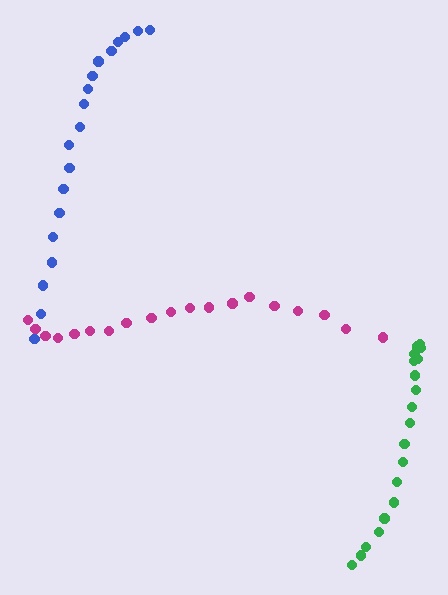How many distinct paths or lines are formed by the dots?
There are 3 distinct paths.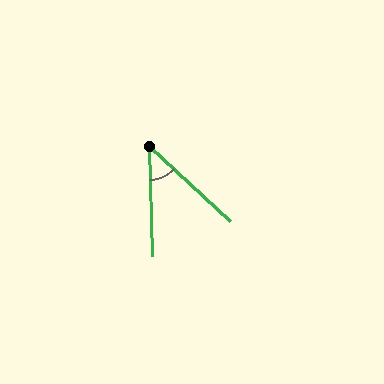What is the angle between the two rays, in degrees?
Approximately 45 degrees.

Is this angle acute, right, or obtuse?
It is acute.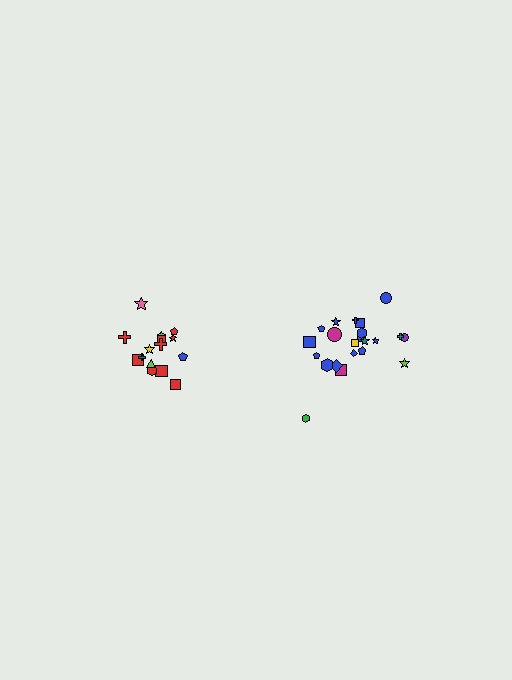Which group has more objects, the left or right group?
The right group.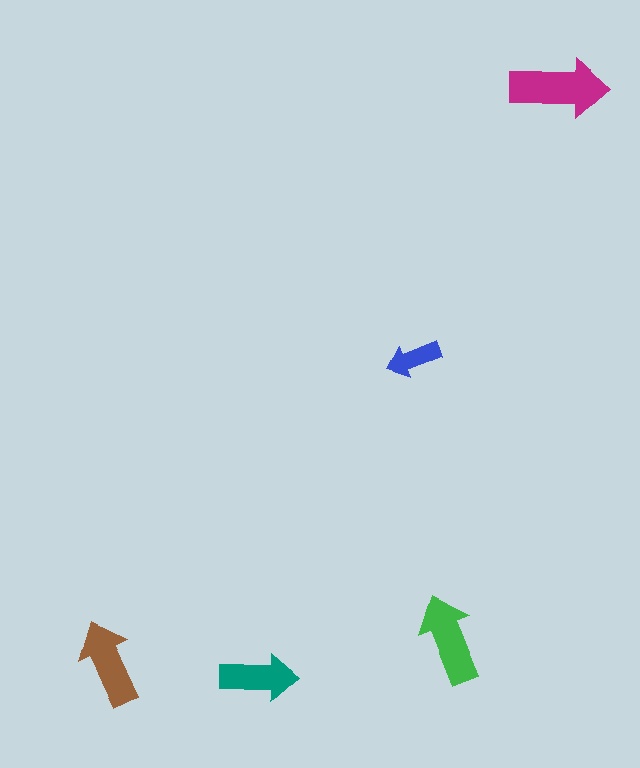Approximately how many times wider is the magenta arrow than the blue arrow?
About 2 times wider.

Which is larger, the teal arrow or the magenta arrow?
The magenta one.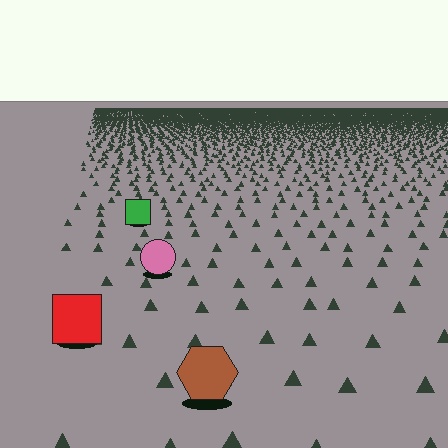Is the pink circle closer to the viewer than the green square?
Yes. The pink circle is closer — you can tell from the texture gradient: the ground texture is coarser near it.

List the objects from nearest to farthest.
From nearest to farthest: the brown hexagon, the red square, the pink circle, the green square.